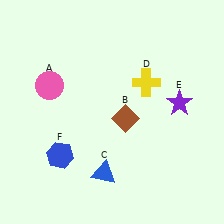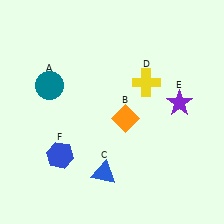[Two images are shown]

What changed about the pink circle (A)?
In Image 1, A is pink. In Image 2, it changed to teal.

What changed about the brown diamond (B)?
In Image 1, B is brown. In Image 2, it changed to orange.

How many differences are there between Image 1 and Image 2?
There are 2 differences between the two images.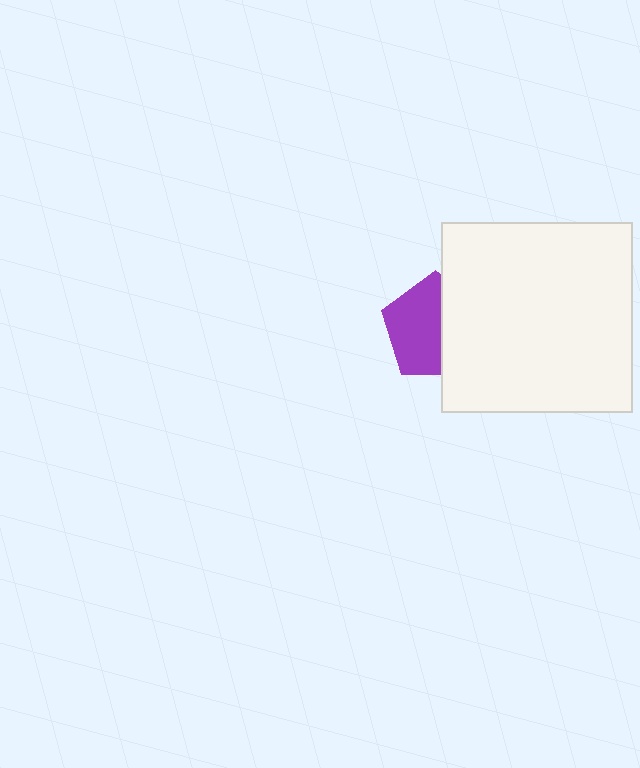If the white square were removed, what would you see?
You would see the complete purple pentagon.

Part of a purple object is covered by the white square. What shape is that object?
It is a pentagon.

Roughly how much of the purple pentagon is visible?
About half of it is visible (roughly 57%).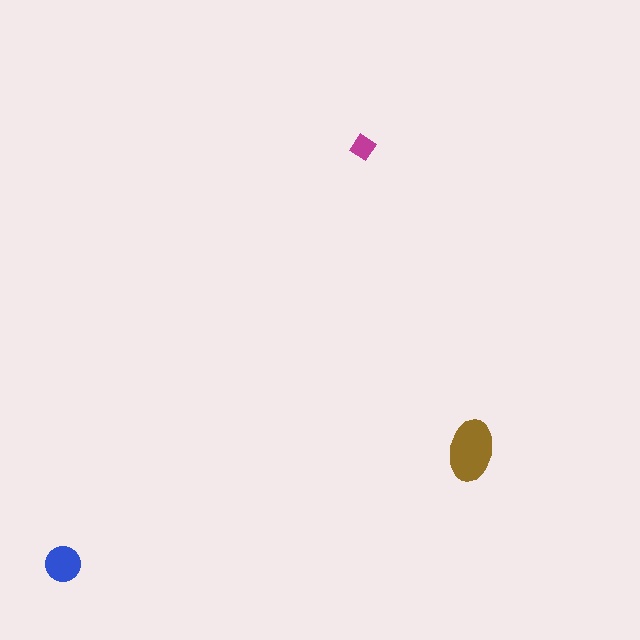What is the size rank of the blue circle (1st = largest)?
2nd.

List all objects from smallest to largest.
The magenta diamond, the blue circle, the brown ellipse.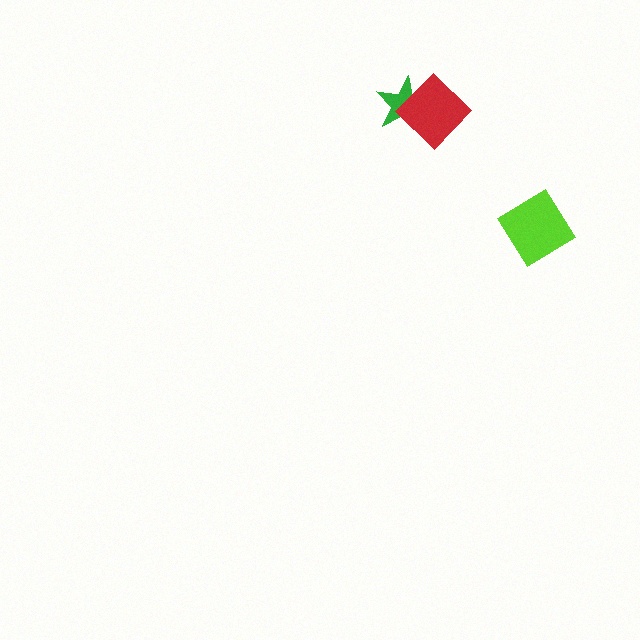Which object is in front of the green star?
The red diamond is in front of the green star.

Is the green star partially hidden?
Yes, it is partially covered by another shape.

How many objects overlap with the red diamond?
1 object overlaps with the red diamond.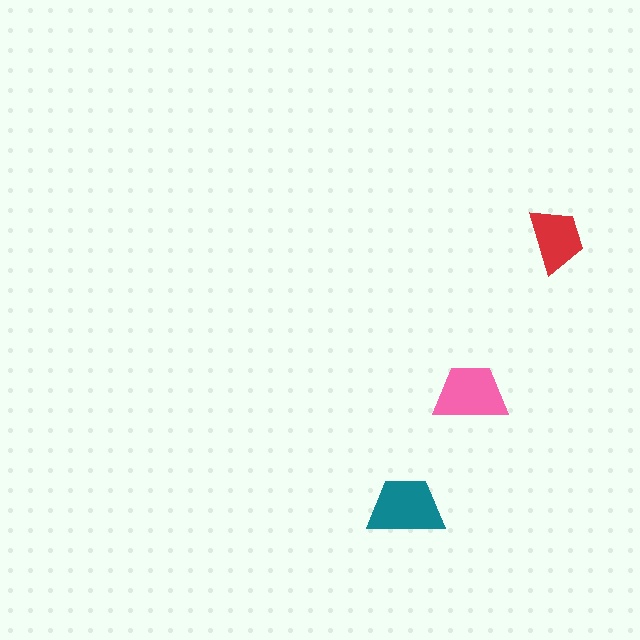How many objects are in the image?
There are 3 objects in the image.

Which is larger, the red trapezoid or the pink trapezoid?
The pink one.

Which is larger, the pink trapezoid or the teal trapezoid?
The teal one.